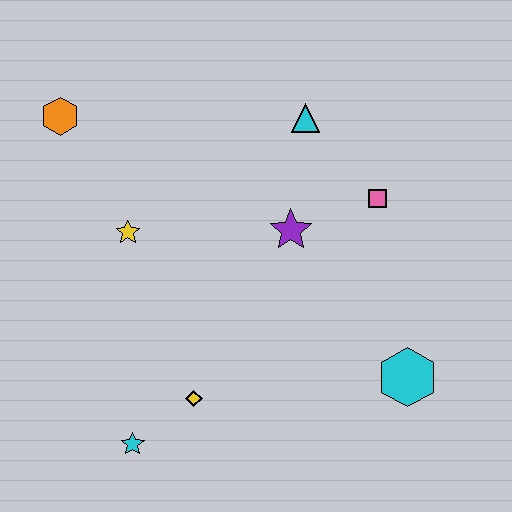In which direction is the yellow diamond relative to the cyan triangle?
The yellow diamond is below the cyan triangle.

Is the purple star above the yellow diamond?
Yes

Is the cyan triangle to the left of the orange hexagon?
No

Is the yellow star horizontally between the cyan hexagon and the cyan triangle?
No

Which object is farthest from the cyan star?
The cyan triangle is farthest from the cyan star.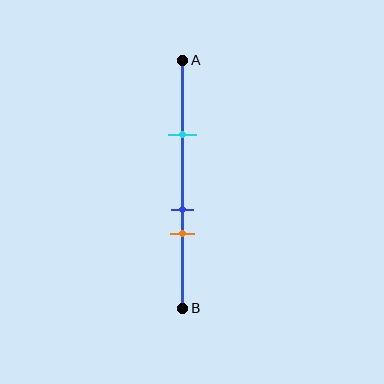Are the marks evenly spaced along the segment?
No, the marks are not evenly spaced.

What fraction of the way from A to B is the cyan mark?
The cyan mark is approximately 30% (0.3) of the way from A to B.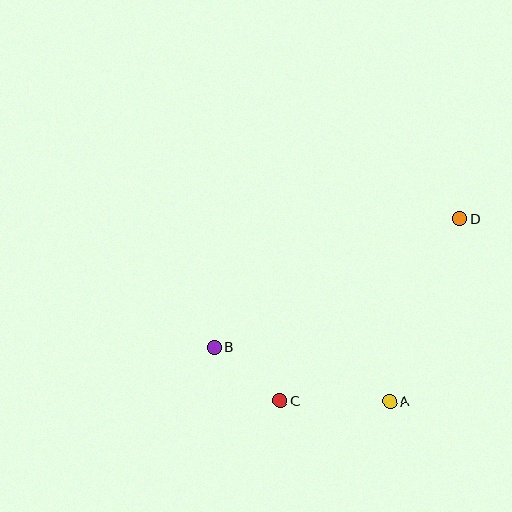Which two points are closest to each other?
Points B and C are closest to each other.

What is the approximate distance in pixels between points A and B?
The distance between A and B is approximately 183 pixels.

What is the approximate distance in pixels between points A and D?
The distance between A and D is approximately 196 pixels.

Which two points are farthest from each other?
Points B and D are farthest from each other.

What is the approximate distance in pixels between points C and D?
The distance between C and D is approximately 255 pixels.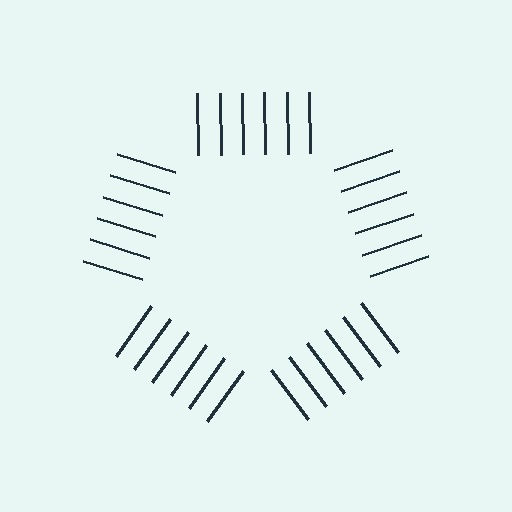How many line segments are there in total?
30 — 6 along each of the 5 edges.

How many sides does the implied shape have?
5 sides — the line-ends trace a pentagon.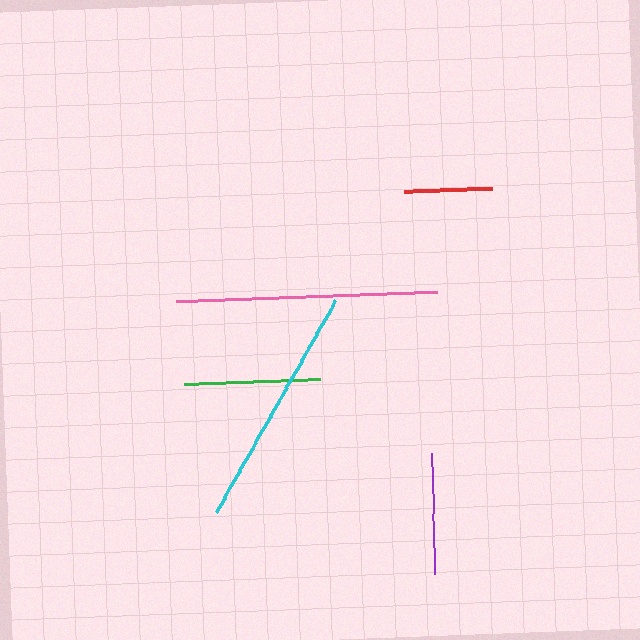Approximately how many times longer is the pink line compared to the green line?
The pink line is approximately 1.9 times the length of the green line.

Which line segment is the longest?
The pink line is the longest at approximately 262 pixels.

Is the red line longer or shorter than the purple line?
The purple line is longer than the red line.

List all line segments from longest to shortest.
From longest to shortest: pink, cyan, green, purple, red.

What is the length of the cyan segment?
The cyan segment is approximately 243 pixels long.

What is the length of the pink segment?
The pink segment is approximately 262 pixels long.